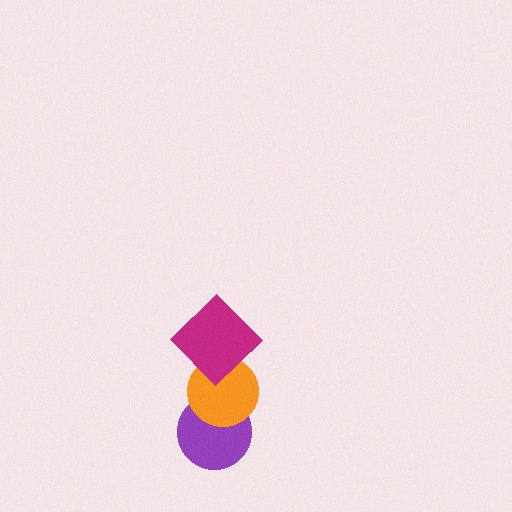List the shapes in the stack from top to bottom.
From top to bottom: the magenta diamond, the orange circle, the purple circle.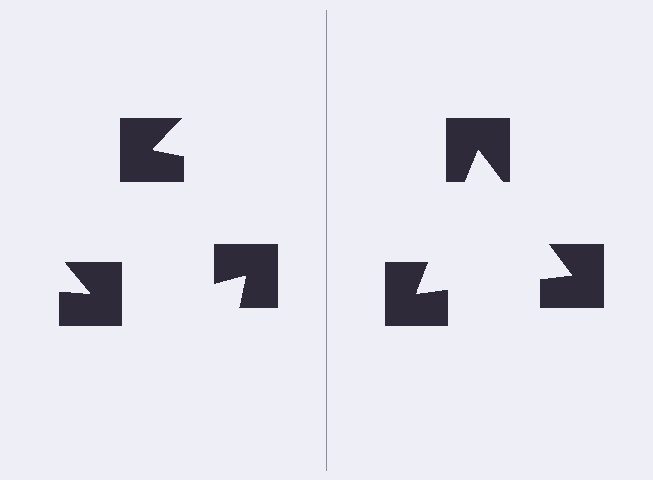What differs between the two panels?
The notched squares are positioned identically on both sides; only the wedge orientations differ. On the right they align to a triangle; on the left they are misaligned.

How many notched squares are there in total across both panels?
6 — 3 on each side.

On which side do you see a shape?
An illusory triangle appears on the right side. On the left side the wedge cuts are rotated, so no coherent shape forms.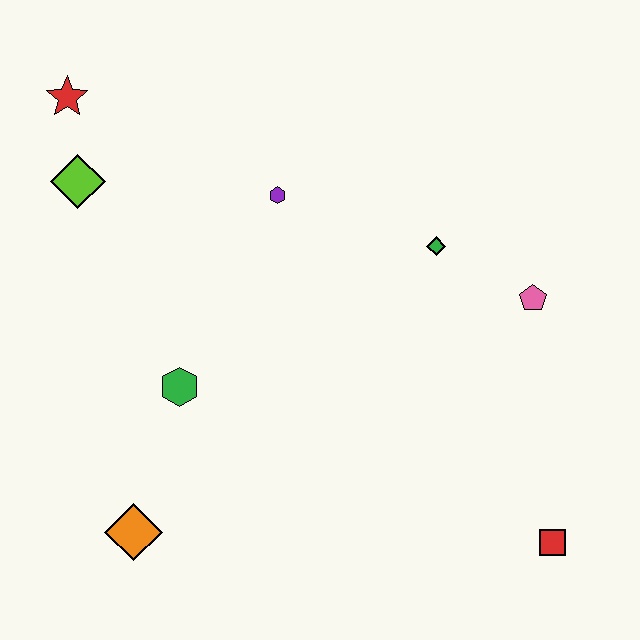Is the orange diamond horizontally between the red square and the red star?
Yes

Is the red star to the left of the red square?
Yes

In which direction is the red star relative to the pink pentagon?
The red star is to the left of the pink pentagon.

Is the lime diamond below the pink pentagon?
No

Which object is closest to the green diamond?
The pink pentagon is closest to the green diamond.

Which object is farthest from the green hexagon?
The red square is farthest from the green hexagon.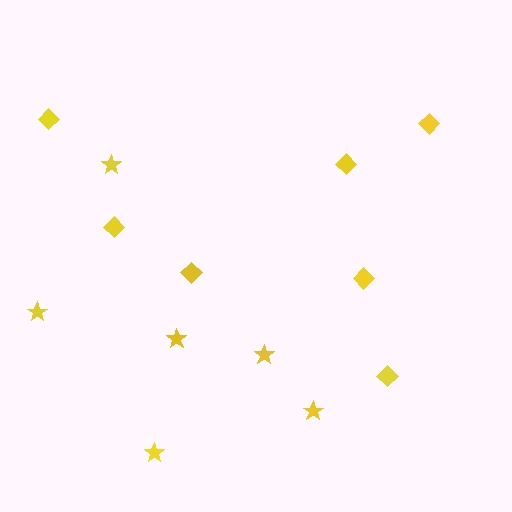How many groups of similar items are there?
There are 2 groups: one group of diamonds (7) and one group of stars (6).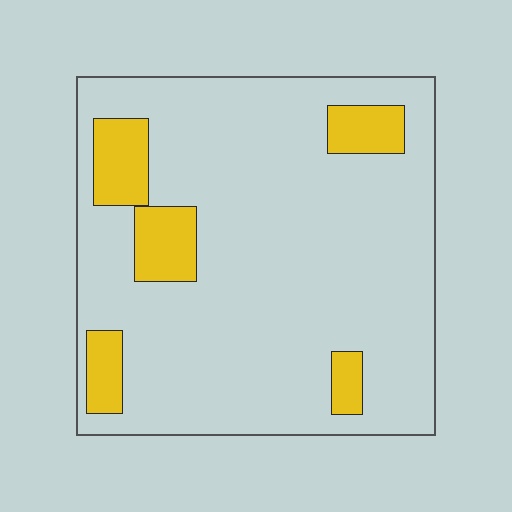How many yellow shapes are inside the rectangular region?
5.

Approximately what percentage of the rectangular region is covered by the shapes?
Approximately 15%.